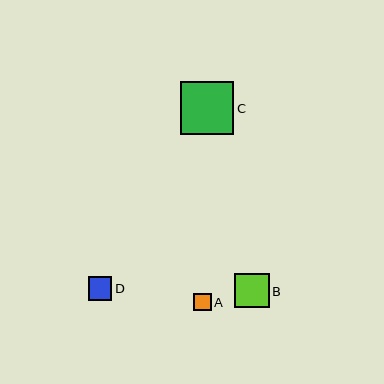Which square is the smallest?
Square A is the smallest with a size of approximately 17 pixels.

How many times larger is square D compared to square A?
Square D is approximately 1.4 times the size of square A.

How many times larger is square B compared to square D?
Square B is approximately 1.5 times the size of square D.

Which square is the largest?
Square C is the largest with a size of approximately 53 pixels.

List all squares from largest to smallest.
From largest to smallest: C, B, D, A.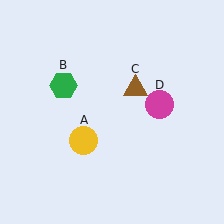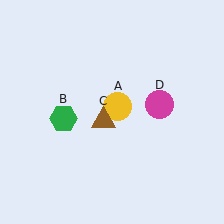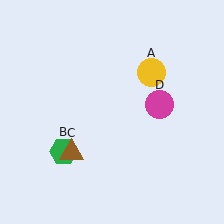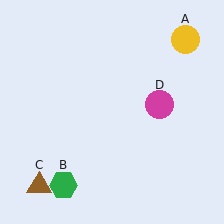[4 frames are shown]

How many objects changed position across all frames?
3 objects changed position: yellow circle (object A), green hexagon (object B), brown triangle (object C).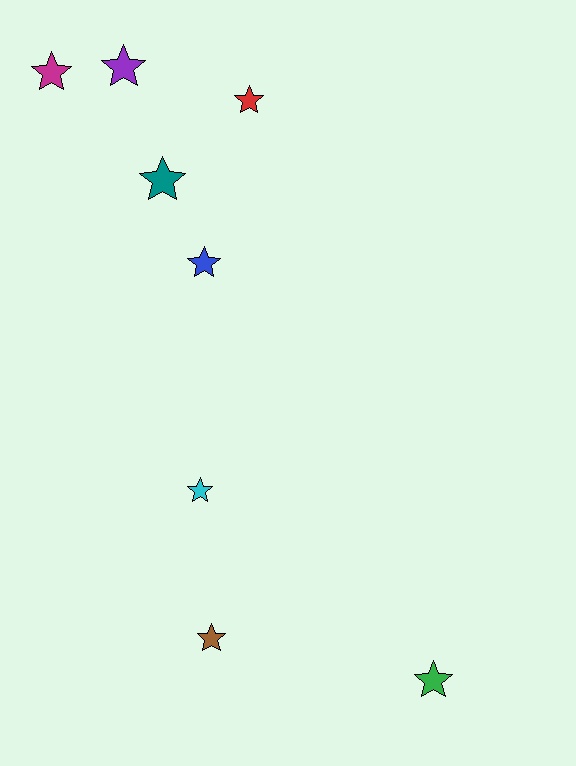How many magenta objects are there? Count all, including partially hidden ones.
There is 1 magenta object.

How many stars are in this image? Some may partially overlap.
There are 8 stars.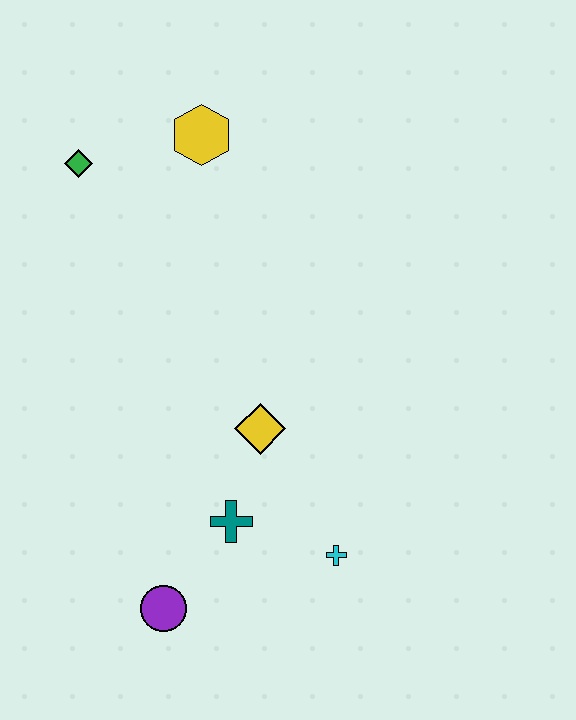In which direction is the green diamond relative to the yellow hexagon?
The green diamond is to the left of the yellow hexagon.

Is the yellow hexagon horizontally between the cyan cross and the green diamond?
Yes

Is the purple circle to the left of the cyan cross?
Yes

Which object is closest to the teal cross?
The yellow diamond is closest to the teal cross.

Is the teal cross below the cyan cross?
No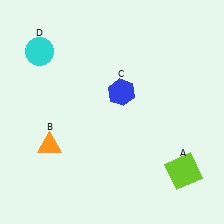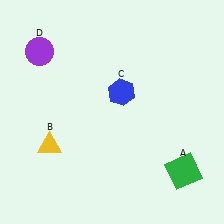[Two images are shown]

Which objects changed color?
A changed from lime to green. B changed from orange to yellow. D changed from cyan to purple.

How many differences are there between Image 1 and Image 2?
There are 3 differences between the two images.